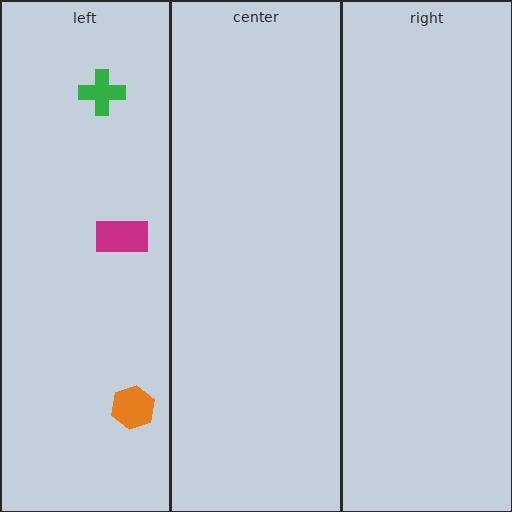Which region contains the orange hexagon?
The left region.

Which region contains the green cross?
The left region.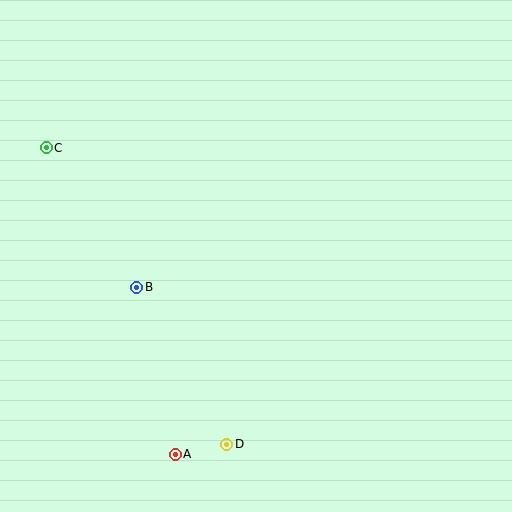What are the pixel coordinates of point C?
Point C is at (46, 148).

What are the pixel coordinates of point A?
Point A is at (175, 454).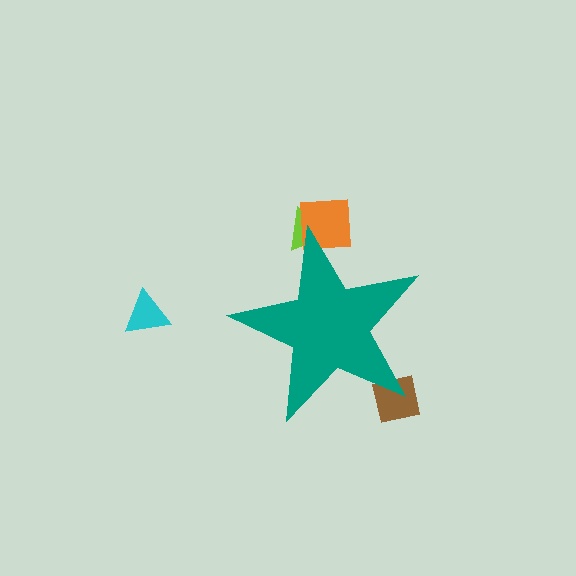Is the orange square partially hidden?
Yes, the orange square is partially hidden behind the teal star.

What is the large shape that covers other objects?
A teal star.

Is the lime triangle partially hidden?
Yes, the lime triangle is partially hidden behind the teal star.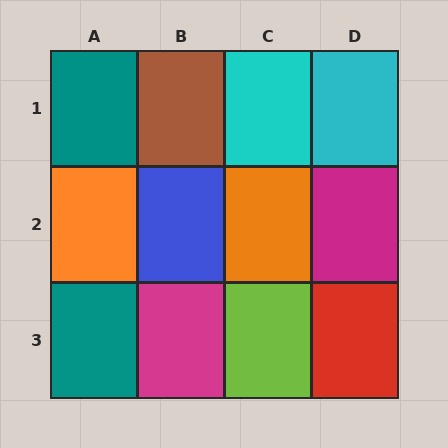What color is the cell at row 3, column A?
Teal.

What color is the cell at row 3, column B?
Magenta.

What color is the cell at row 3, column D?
Red.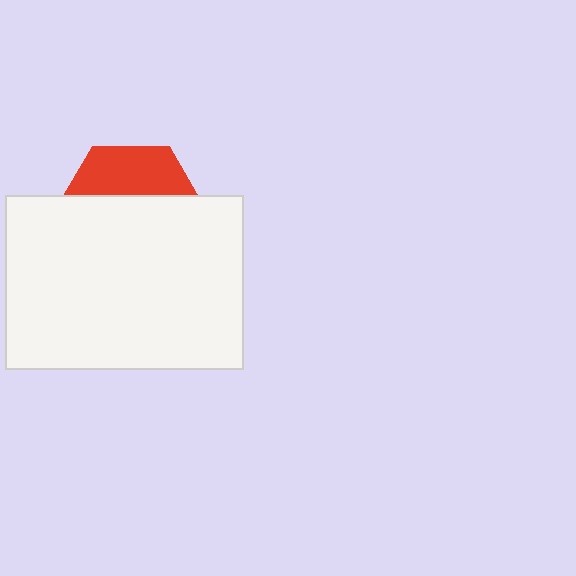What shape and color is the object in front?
The object in front is a white rectangle.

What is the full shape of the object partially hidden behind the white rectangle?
The partially hidden object is a red hexagon.